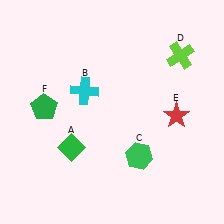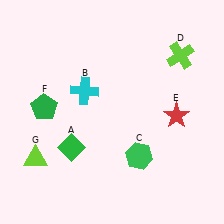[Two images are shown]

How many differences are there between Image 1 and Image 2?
There is 1 difference between the two images.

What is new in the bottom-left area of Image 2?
A lime triangle (G) was added in the bottom-left area of Image 2.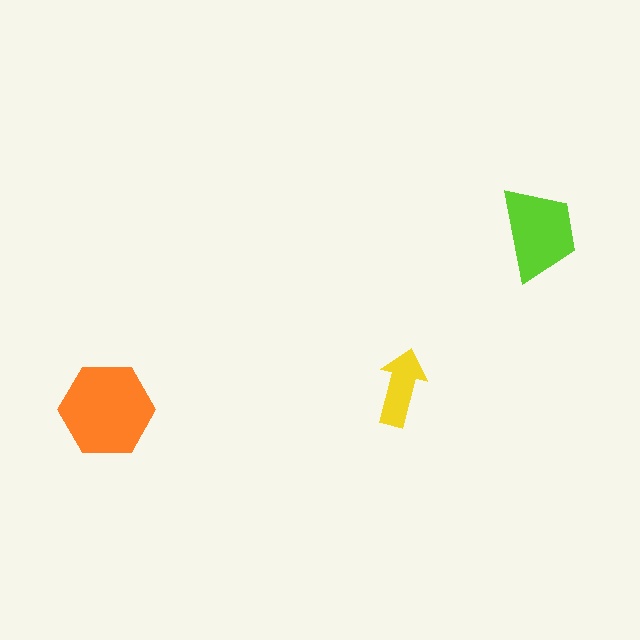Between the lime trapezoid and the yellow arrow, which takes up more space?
The lime trapezoid.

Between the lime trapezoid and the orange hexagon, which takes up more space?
The orange hexagon.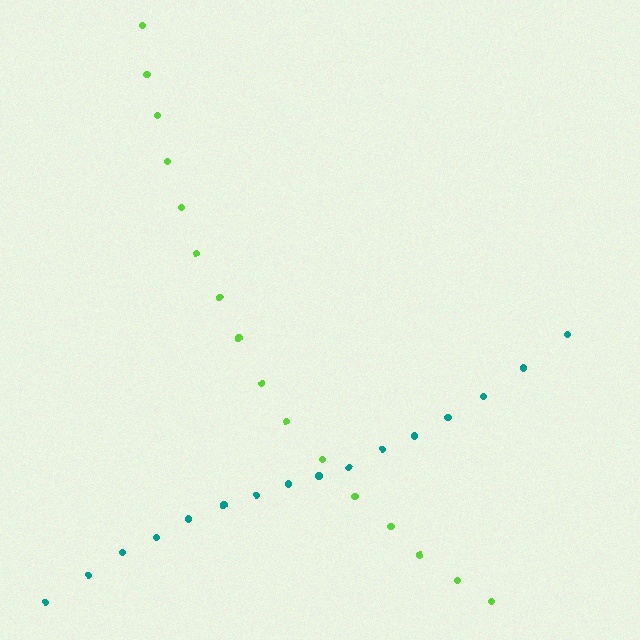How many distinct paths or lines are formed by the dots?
There are 2 distinct paths.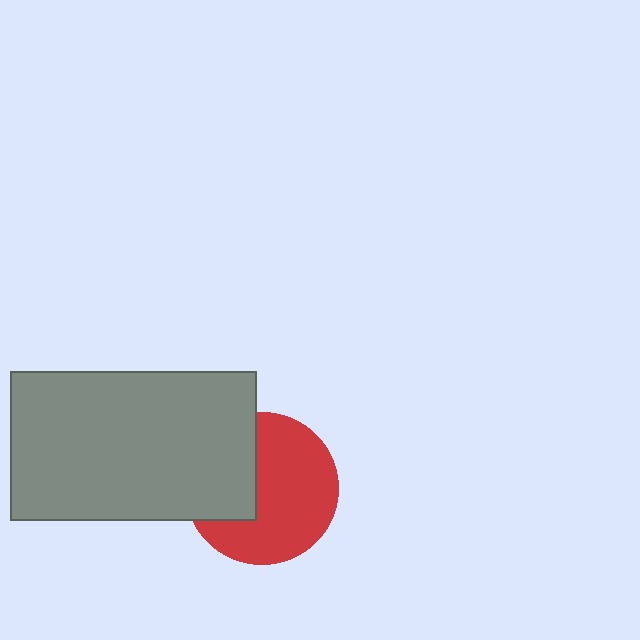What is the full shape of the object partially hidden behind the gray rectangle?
The partially hidden object is a red circle.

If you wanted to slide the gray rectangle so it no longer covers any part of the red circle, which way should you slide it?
Slide it left — that is the most direct way to separate the two shapes.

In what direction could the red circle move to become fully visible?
The red circle could move right. That would shift it out from behind the gray rectangle entirely.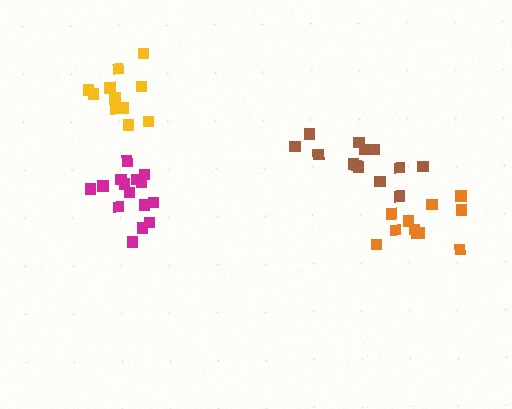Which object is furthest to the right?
The orange cluster is rightmost.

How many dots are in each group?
Group 1: 11 dots, Group 2: 13 dots, Group 3: 11 dots, Group 4: 15 dots (50 total).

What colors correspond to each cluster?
The clusters are colored: orange, brown, yellow, magenta.